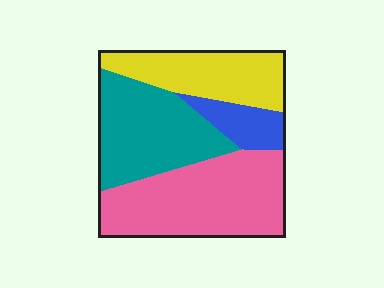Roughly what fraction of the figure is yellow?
Yellow covers 23% of the figure.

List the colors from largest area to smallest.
From largest to smallest: pink, teal, yellow, blue.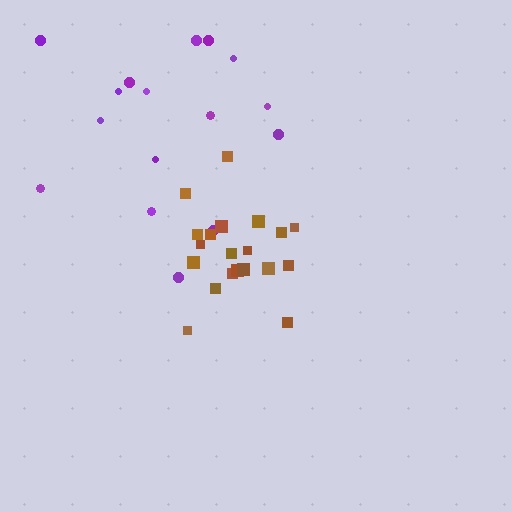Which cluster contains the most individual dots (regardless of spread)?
Brown (20).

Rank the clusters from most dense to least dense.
brown, purple.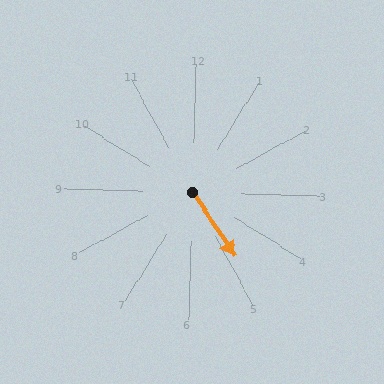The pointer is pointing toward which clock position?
Roughly 5 o'clock.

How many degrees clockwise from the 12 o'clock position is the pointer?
Approximately 145 degrees.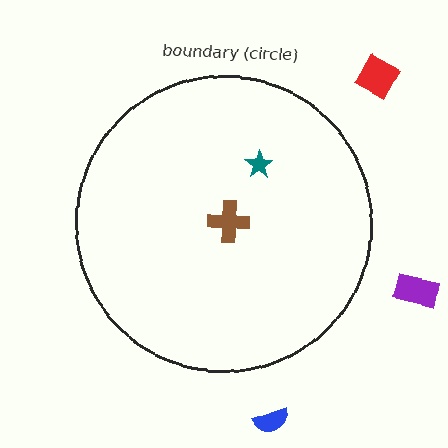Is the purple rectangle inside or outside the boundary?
Outside.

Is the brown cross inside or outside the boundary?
Inside.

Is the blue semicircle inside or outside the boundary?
Outside.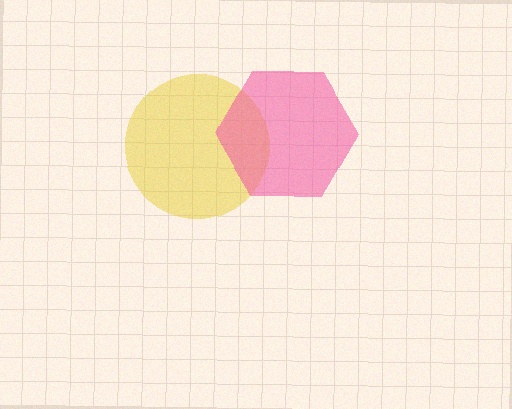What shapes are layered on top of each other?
The layered shapes are: a yellow circle, a pink hexagon.